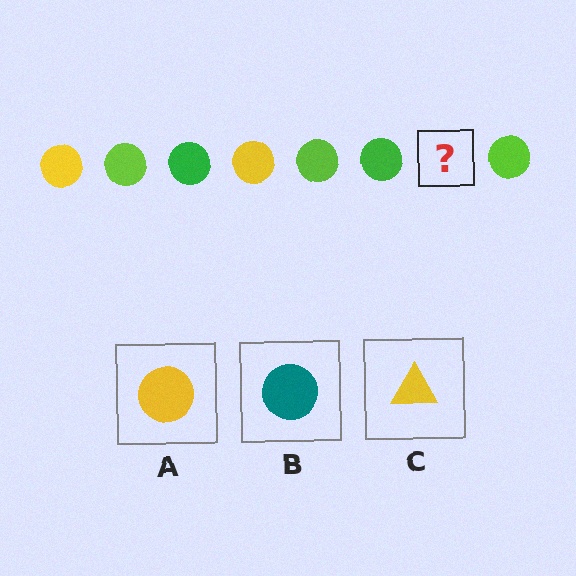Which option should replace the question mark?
Option A.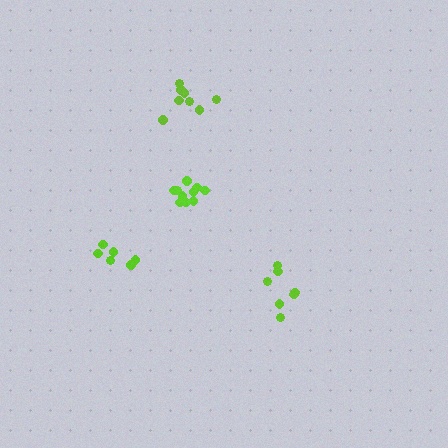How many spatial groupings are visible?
There are 4 spatial groupings.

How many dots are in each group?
Group 1: 6 dots, Group 2: 11 dots, Group 3: 7 dots, Group 4: 8 dots (32 total).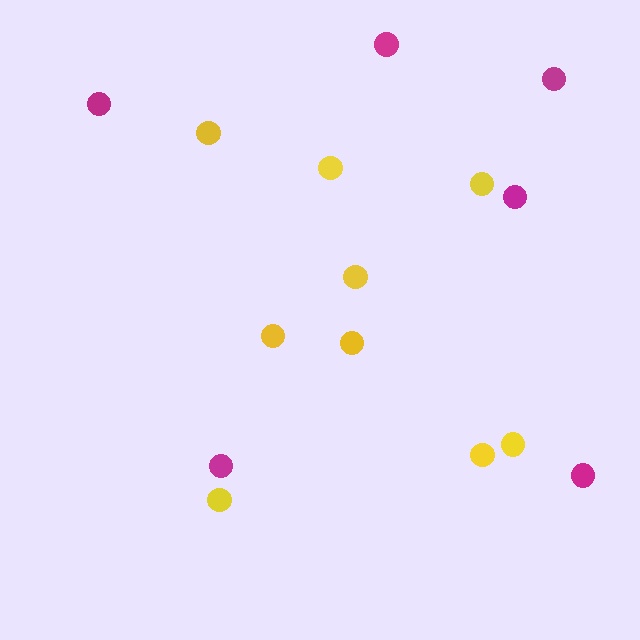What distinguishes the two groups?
There are 2 groups: one group of magenta circles (6) and one group of yellow circles (9).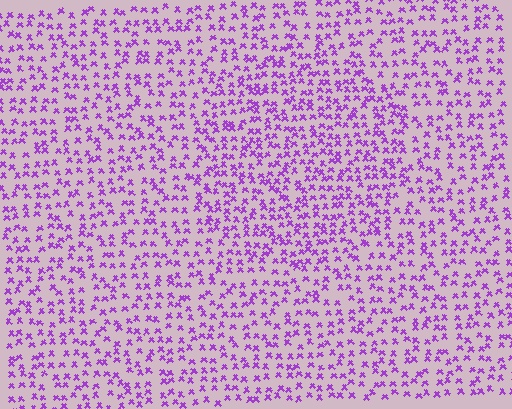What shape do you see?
I see a circle.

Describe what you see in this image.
The image contains small purple elements arranged at two different densities. A circle-shaped region is visible where the elements are more densely packed than the surrounding area.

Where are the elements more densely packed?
The elements are more densely packed inside the circle boundary.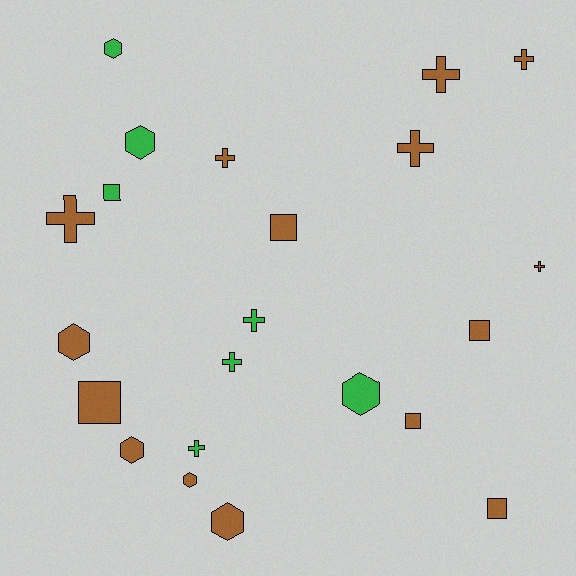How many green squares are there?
There is 1 green square.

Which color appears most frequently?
Brown, with 15 objects.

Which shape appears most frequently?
Cross, with 9 objects.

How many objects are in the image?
There are 22 objects.